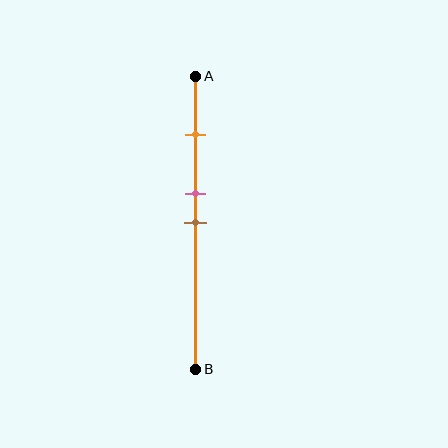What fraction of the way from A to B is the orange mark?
The orange mark is approximately 20% (0.2) of the way from A to B.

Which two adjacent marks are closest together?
The pink and brown marks are the closest adjacent pair.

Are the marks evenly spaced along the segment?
No, the marks are not evenly spaced.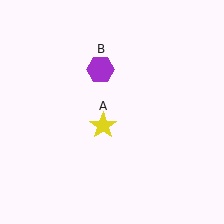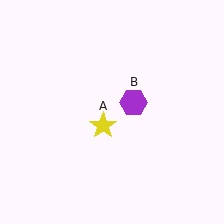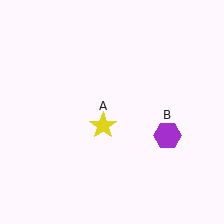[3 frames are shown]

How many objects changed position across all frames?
1 object changed position: purple hexagon (object B).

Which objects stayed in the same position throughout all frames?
Yellow star (object A) remained stationary.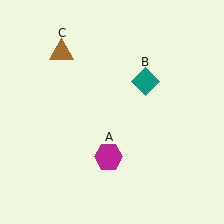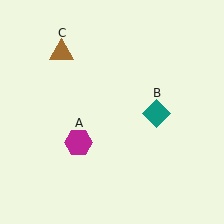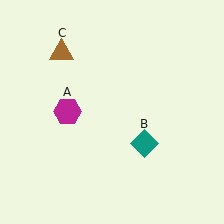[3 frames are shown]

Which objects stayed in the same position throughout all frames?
Brown triangle (object C) remained stationary.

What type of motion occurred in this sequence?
The magenta hexagon (object A), teal diamond (object B) rotated clockwise around the center of the scene.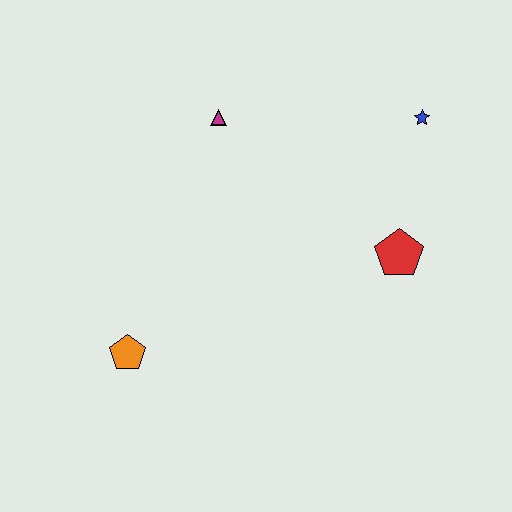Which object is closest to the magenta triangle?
The blue star is closest to the magenta triangle.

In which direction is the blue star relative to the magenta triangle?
The blue star is to the right of the magenta triangle.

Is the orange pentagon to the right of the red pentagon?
No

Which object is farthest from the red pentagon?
The orange pentagon is farthest from the red pentagon.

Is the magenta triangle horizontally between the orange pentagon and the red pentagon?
Yes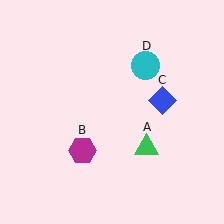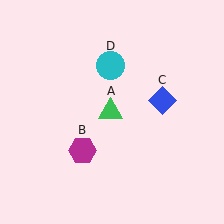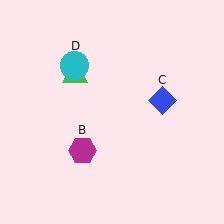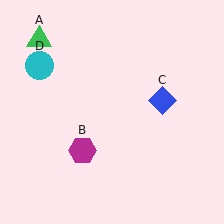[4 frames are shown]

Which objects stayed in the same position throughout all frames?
Magenta hexagon (object B) and blue diamond (object C) remained stationary.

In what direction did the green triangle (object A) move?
The green triangle (object A) moved up and to the left.